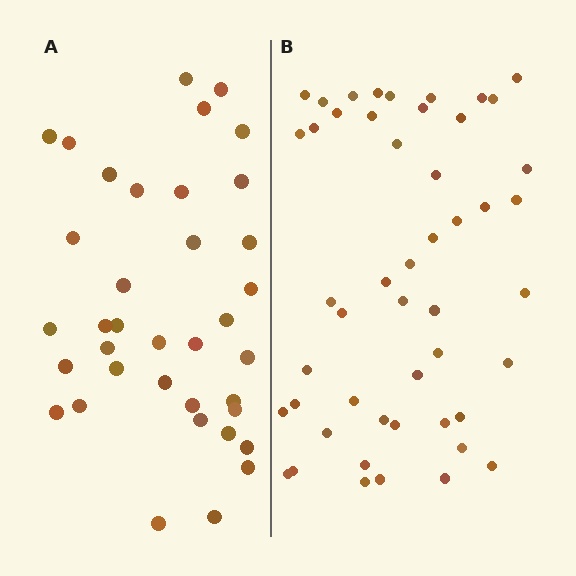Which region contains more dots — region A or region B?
Region B (the right region) has more dots.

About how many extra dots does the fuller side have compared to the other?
Region B has roughly 12 or so more dots than region A.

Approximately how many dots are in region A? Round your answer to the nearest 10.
About 40 dots. (The exact count is 37, which rounds to 40.)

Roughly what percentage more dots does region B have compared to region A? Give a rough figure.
About 30% more.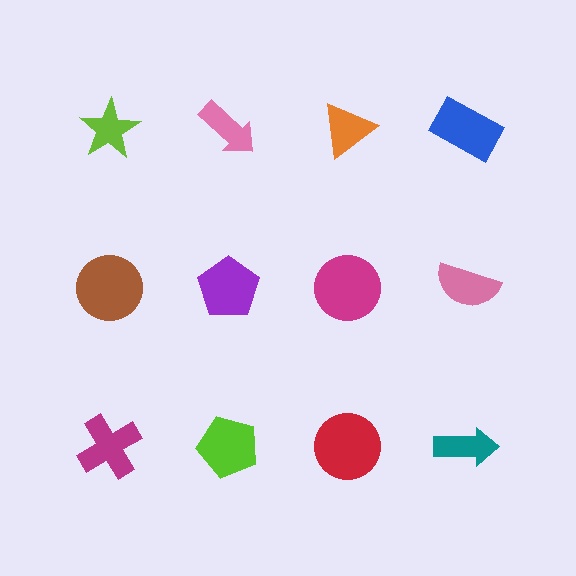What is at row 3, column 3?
A red circle.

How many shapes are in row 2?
4 shapes.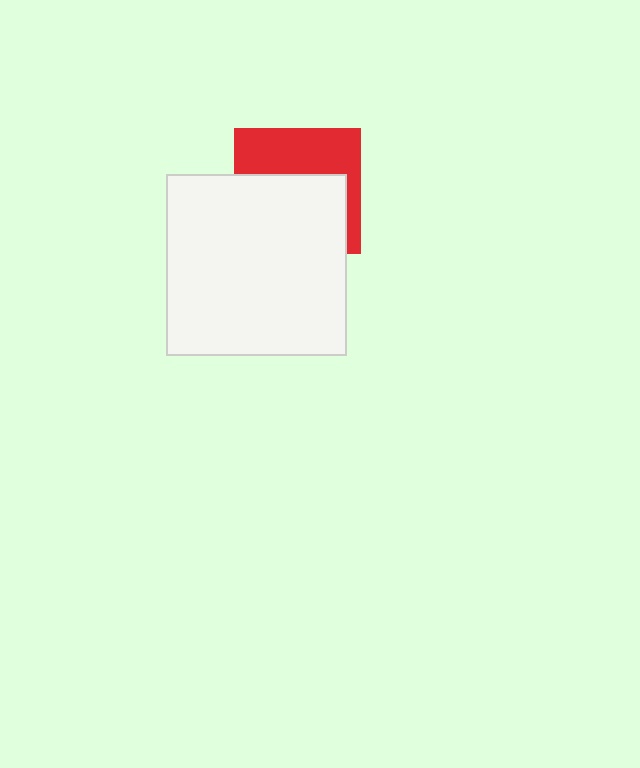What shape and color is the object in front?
The object in front is a white square.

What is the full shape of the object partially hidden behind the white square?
The partially hidden object is a red square.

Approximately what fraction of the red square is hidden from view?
Roughly 57% of the red square is hidden behind the white square.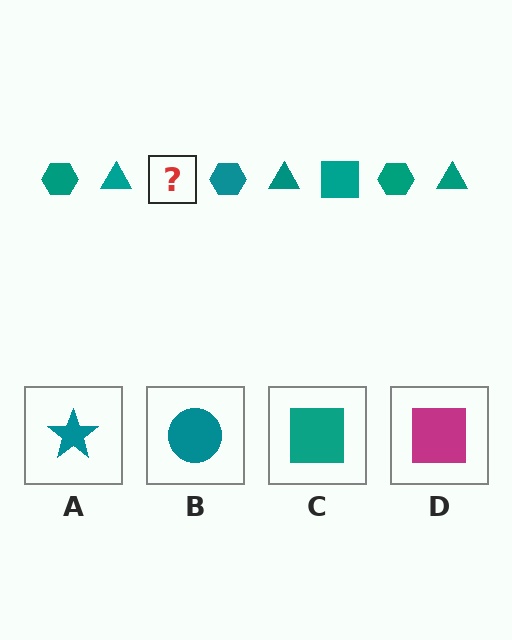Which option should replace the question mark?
Option C.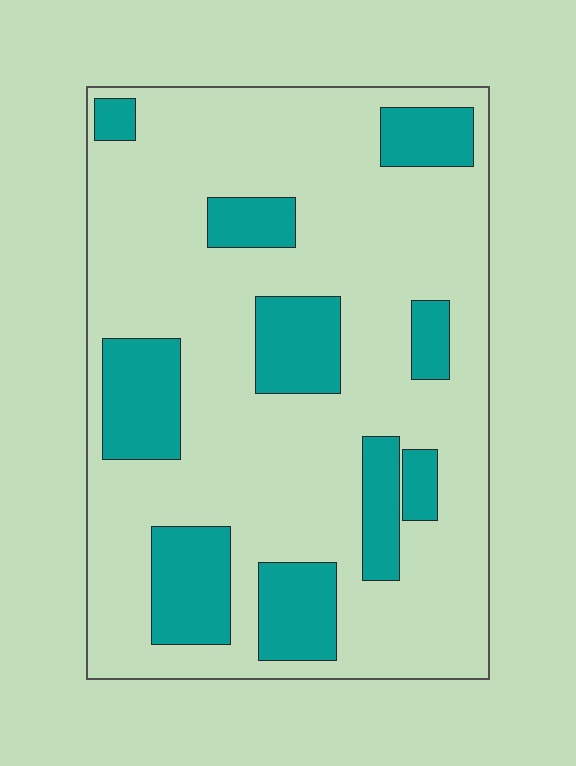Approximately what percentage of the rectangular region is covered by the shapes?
Approximately 25%.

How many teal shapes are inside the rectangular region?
10.